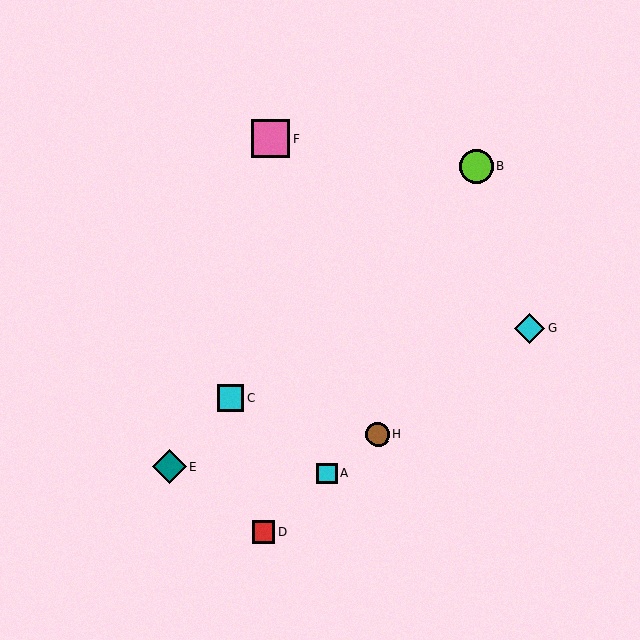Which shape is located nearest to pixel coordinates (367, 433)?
The brown circle (labeled H) at (378, 434) is nearest to that location.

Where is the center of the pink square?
The center of the pink square is at (271, 139).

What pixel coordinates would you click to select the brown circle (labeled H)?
Click at (378, 434) to select the brown circle H.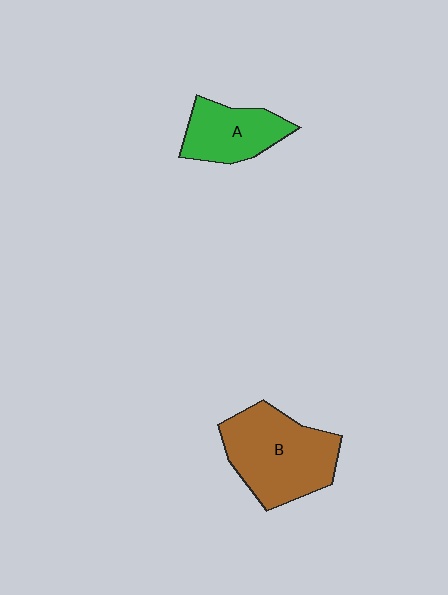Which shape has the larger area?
Shape B (brown).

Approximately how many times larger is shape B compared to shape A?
Approximately 1.6 times.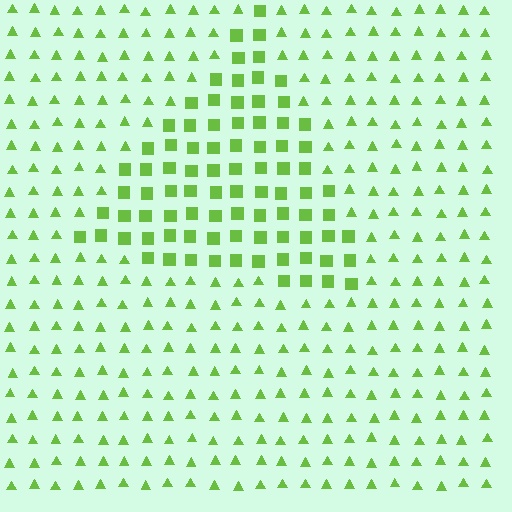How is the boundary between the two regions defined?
The boundary is defined by a change in element shape: squares inside vs. triangles outside. All elements share the same color and spacing.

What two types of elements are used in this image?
The image uses squares inside the triangle region and triangles outside it.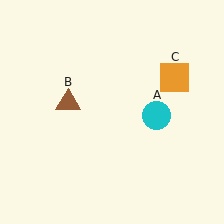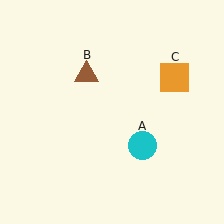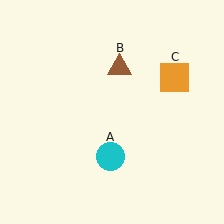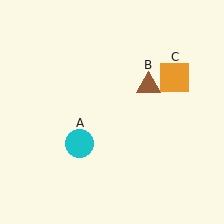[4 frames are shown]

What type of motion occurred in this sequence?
The cyan circle (object A), brown triangle (object B) rotated clockwise around the center of the scene.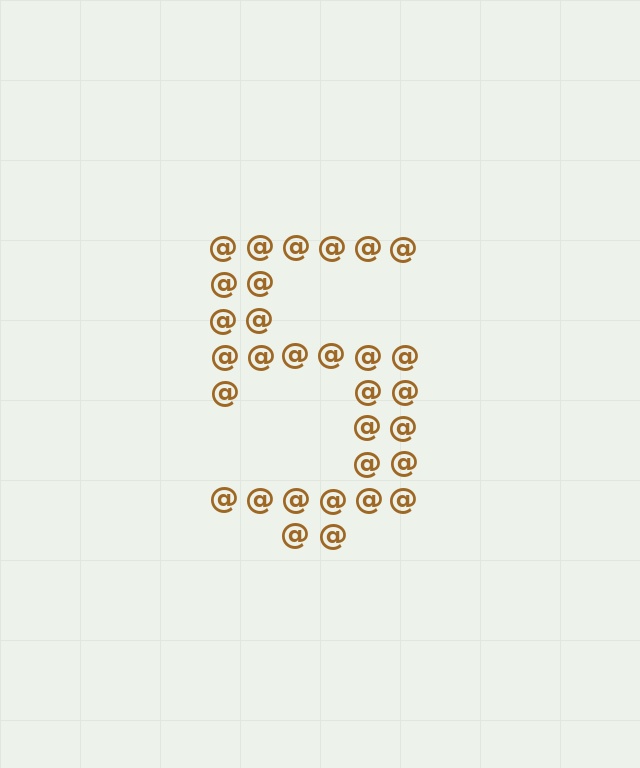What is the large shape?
The large shape is the digit 5.